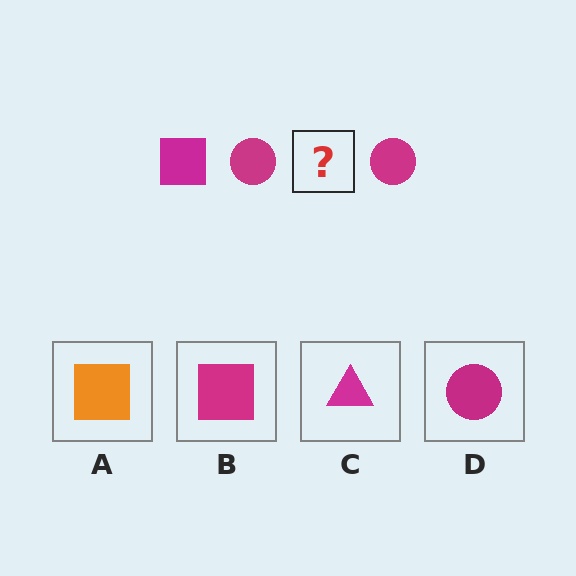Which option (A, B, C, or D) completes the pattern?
B.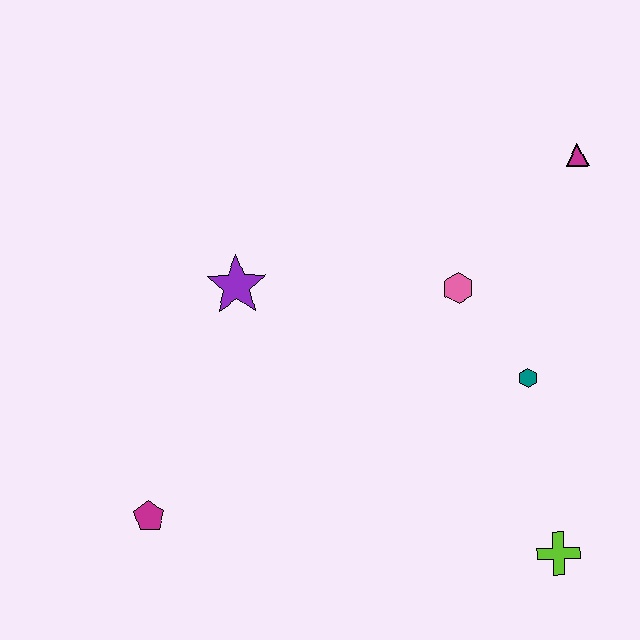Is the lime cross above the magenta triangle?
No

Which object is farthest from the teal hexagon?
The magenta pentagon is farthest from the teal hexagon.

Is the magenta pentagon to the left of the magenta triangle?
Yes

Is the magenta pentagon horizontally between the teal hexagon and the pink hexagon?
No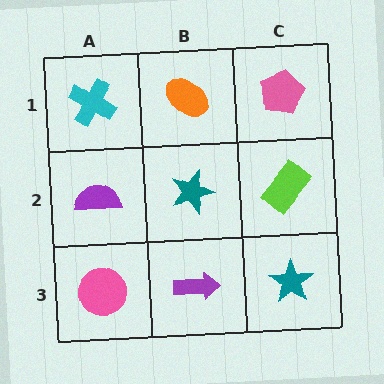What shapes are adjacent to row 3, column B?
A teal star (row 2, column B), a pink circle (row 3, column A), a teal star (row 3, column C).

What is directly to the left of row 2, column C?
A teal star.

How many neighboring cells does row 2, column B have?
4.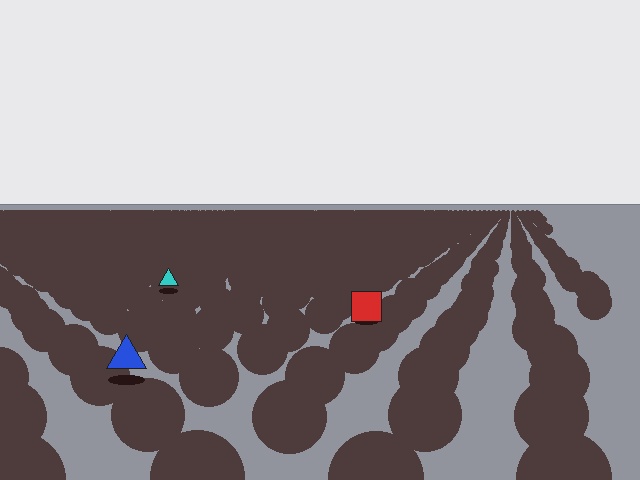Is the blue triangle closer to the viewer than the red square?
Yes. The blue triangle is closer — you can tell from the texture gradient: the ground texture is coarser near it.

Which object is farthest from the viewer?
The cyan triangle is farthest from the viewer. It appears smaller and the ground texture around it is denser.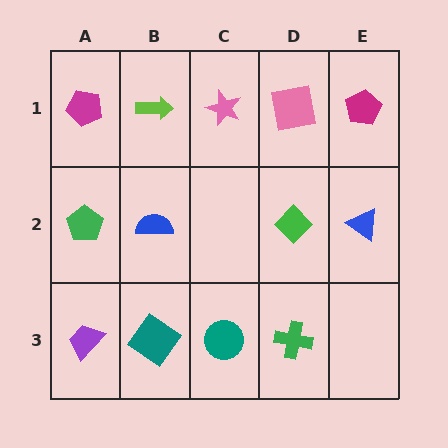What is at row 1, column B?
A lime arrow.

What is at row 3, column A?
A purple trapezoid.